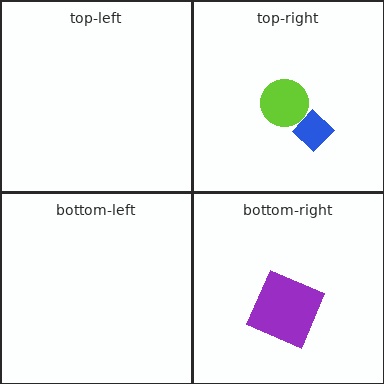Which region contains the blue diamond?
The top-right region.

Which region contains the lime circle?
The top-right region.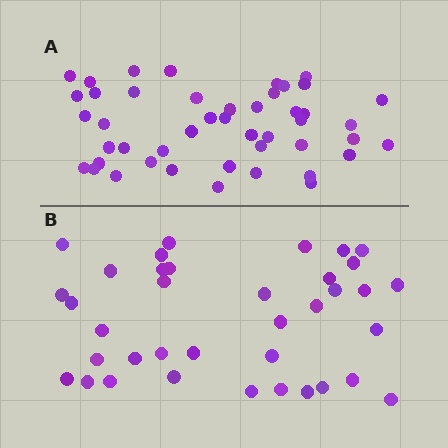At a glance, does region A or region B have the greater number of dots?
Region A (the top region) has more dots.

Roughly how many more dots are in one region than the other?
Region A has roughly 8 or so more dots than region B.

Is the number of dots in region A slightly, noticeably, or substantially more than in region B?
Region A has only slightly more — the two regions are fairly close. The ratio is roughly 1.2 to 1.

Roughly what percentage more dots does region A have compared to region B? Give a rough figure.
About 25% more.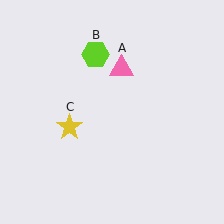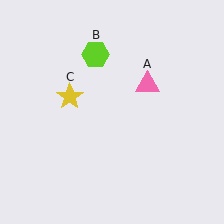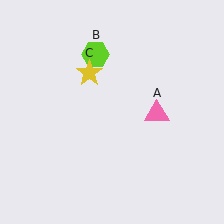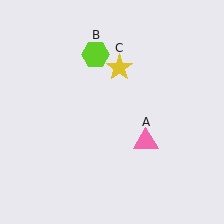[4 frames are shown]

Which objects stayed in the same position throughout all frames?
Lime hexagon (object B) remained stationary.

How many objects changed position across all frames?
2 objects changed position: pink triangle (object A), yellow star (object C).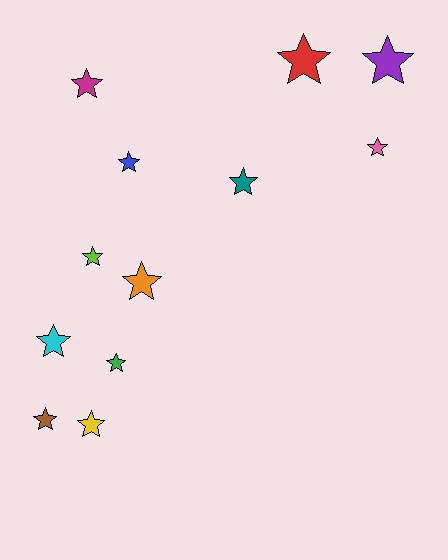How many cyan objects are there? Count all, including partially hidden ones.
There is 1 cyan object.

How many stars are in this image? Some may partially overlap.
There are 12 stars.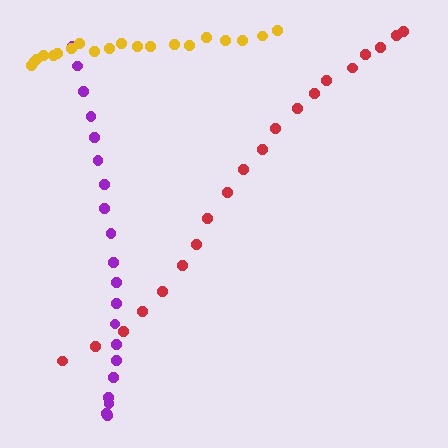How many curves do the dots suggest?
There are 3 distinct paths.